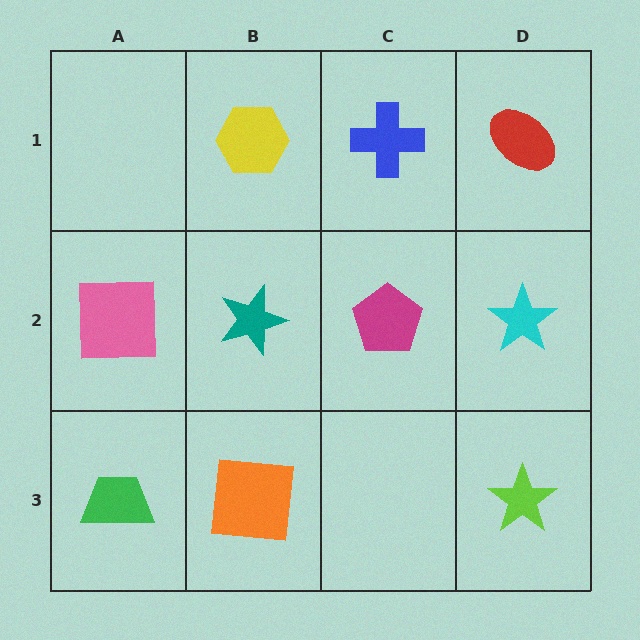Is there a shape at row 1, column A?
No, that cell is empty.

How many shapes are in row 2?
4 shapes.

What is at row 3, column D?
A lime star.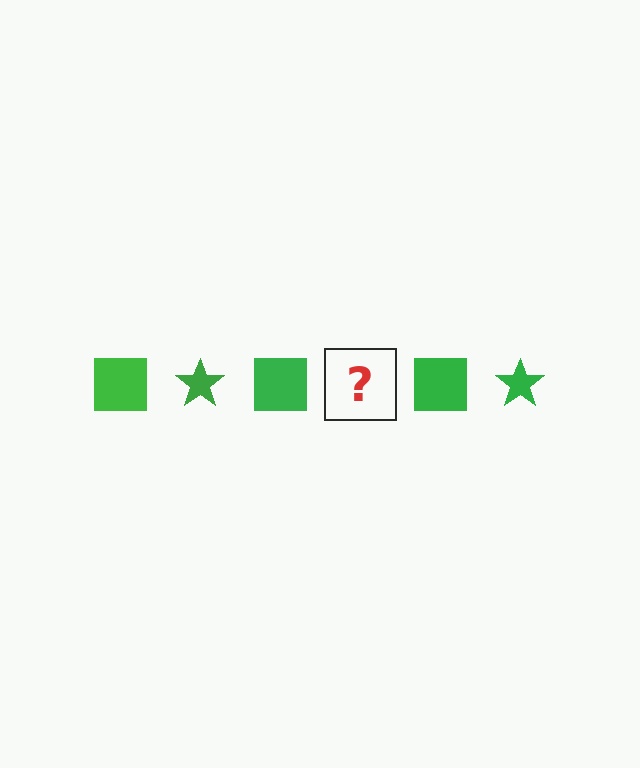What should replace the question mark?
The question mark should be replaced with a green star.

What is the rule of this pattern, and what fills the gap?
The rule is that the pattern cycles through square, star shapes in green. The gap should be filled with a green star.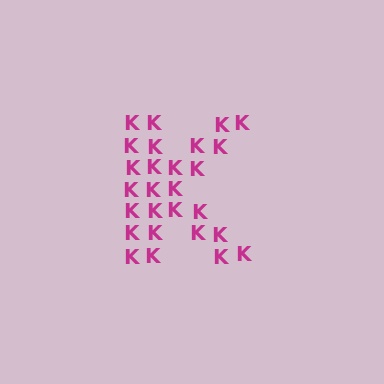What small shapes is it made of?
It is made of small letter K's.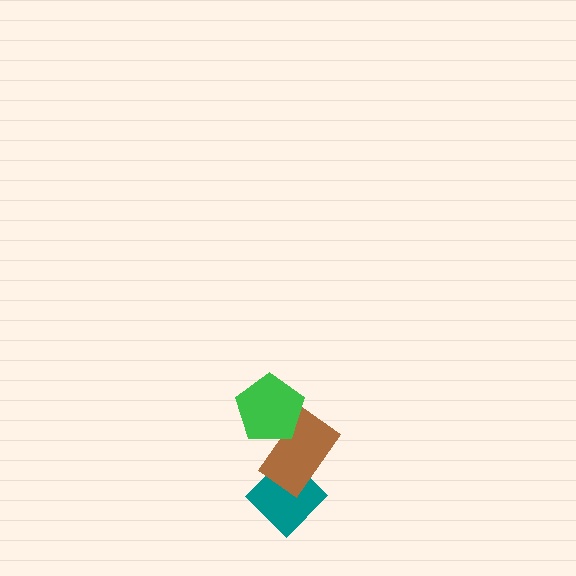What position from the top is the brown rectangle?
The brown rectangle is 2nd from the top.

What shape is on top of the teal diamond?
The brown rectangle is on top of the teal diamond.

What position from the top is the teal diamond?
The teal diamond is 3rd from the top.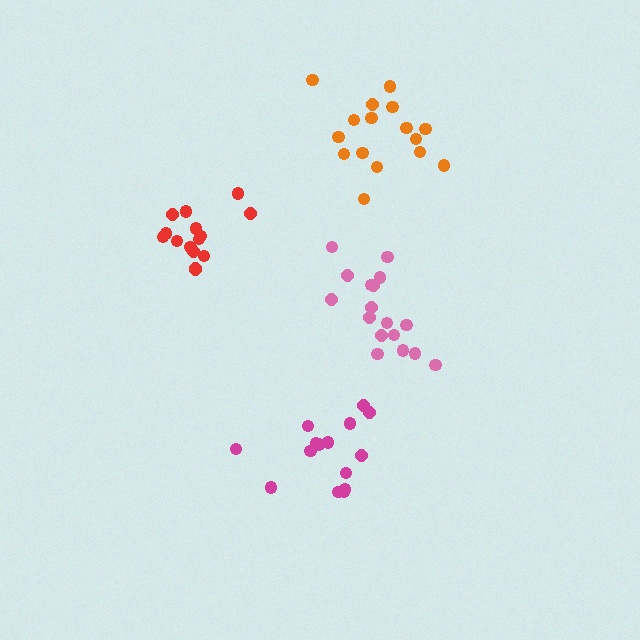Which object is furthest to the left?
The red cluster is leftmost.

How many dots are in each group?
Group 1: 17 dots, Group 2: 15 dots, Group 3: 16 dots, Group 4: 15 dots (63 total).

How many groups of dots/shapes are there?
There are 4 groups.